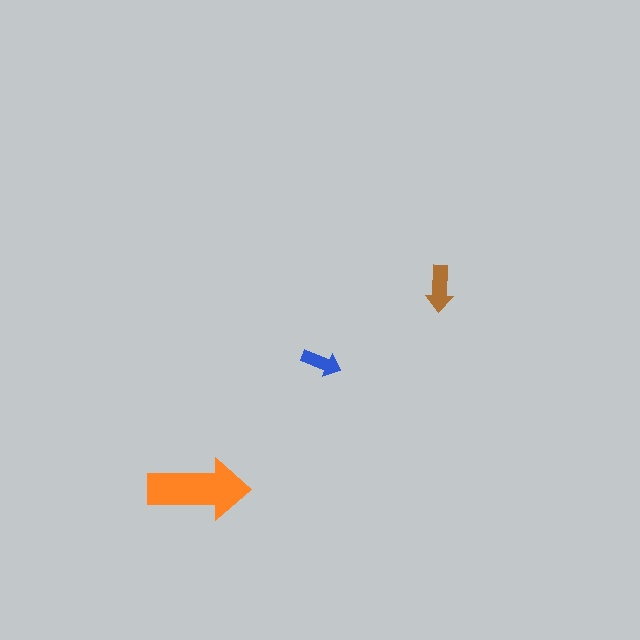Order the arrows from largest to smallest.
the orange one, the brown one, the blue one.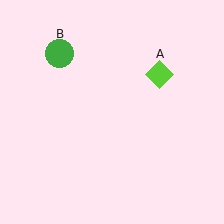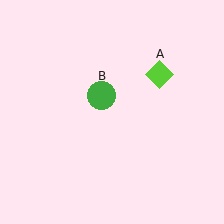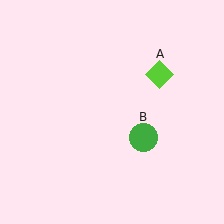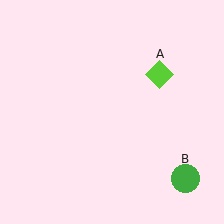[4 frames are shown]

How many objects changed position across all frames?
1 object changed position: green circle (object B).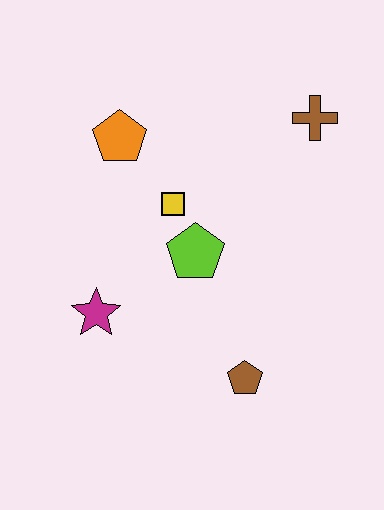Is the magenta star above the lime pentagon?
No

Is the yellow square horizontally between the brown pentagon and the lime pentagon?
No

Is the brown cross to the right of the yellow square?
Yes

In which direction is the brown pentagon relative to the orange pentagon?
The brown pentagon is below the orange pentagon.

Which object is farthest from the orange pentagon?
The brown pentagon is farthest from the orange pentagon.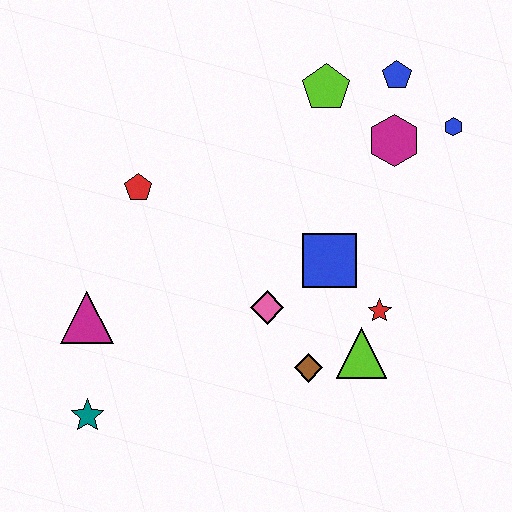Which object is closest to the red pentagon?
The magenta triangle is closest to the red pentagon.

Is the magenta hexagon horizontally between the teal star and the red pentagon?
No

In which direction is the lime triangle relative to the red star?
The lime triangle is below the red star.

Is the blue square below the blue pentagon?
Yes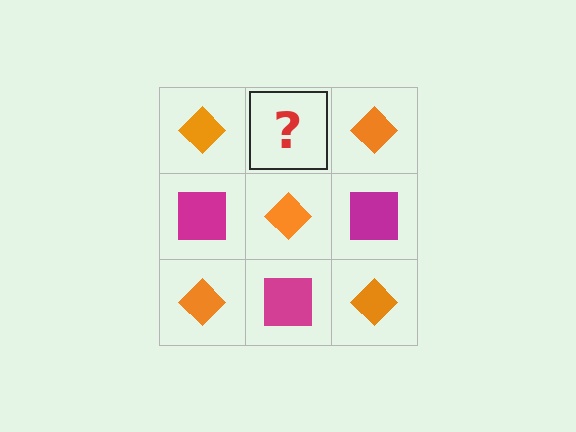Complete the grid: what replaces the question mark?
The question mark should be replaced with a magenta square.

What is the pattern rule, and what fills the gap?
The rule is that it alternates orange diamond and magenta square in a checkerboard pattern. The gap should be filled with a magenta square.